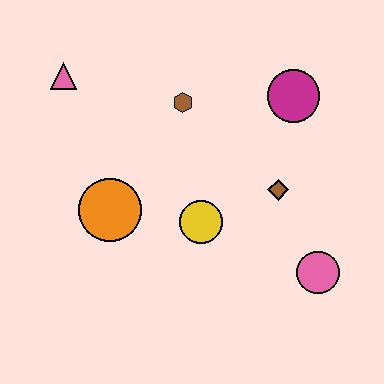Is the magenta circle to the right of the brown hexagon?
Yes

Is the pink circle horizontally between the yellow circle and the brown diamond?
No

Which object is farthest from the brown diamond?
The pink triangle is farthest from the brown diamond.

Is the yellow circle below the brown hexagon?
Yes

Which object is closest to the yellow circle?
The brown diamond is closest to the yellow circle.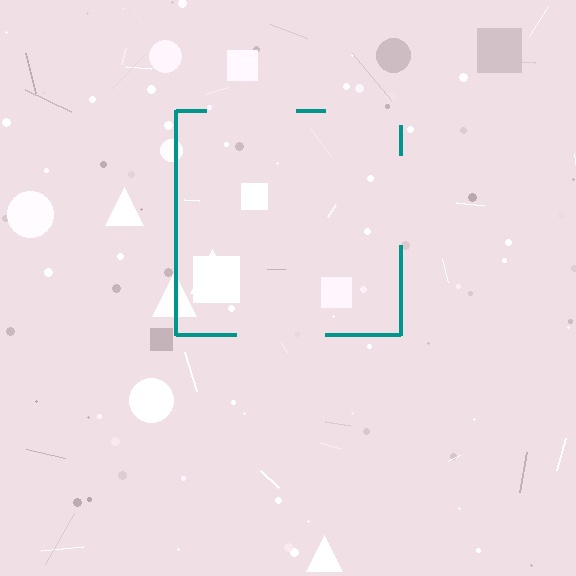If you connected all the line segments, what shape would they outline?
They would outline a square.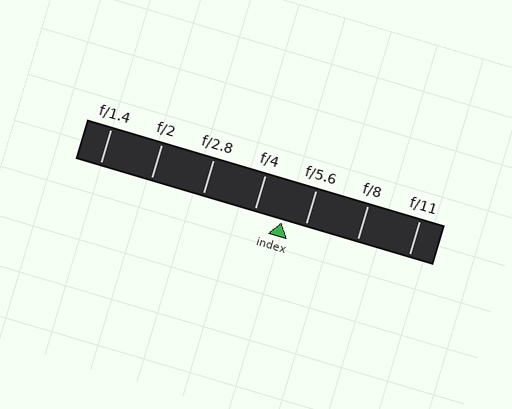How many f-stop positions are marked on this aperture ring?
There are 7 f-stop positions marked.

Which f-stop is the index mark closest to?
The index mark is closest to f/5.6.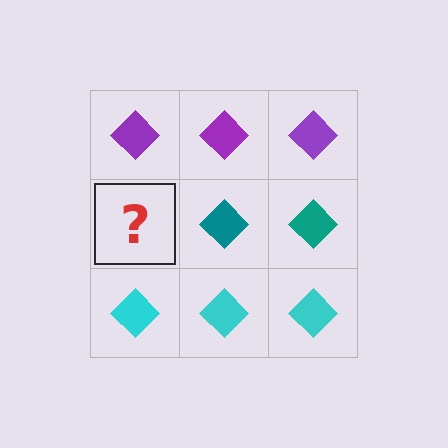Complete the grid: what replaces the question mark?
The question mark should be replaced with a teal diamond.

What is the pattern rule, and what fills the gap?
The rule is that each row has a consistent color. The gap should be filled with a teal diamond.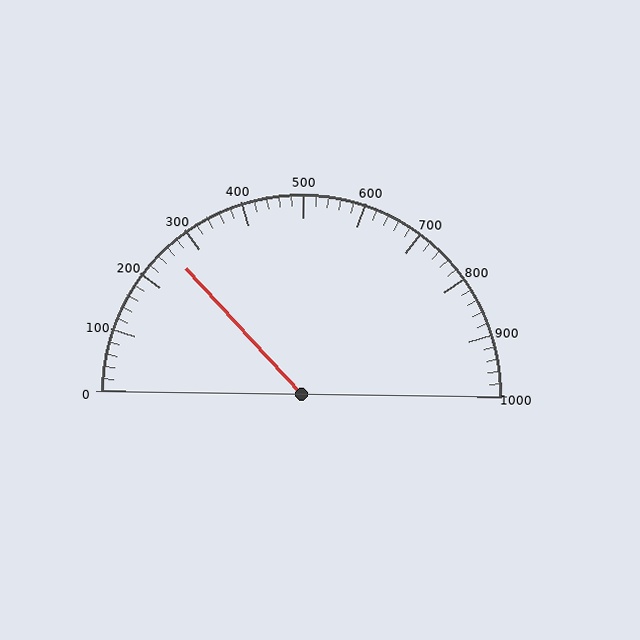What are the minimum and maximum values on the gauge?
The gauge ranges from 0 to 1000.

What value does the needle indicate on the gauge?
The needle indicates approximately 260.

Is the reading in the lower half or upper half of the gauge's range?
The reading is in the lower half of the range (0 to 1000).